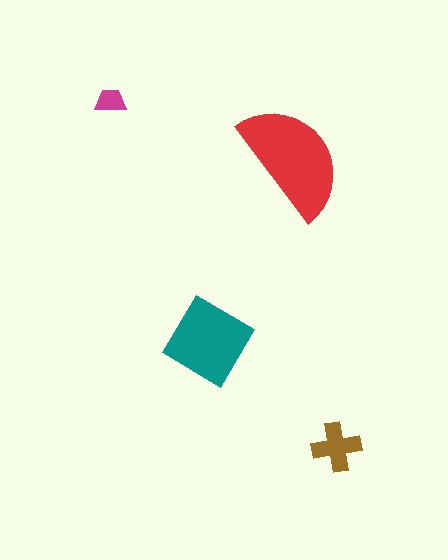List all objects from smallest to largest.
The magenta trapezoid, the brown cross, the teal diamond, the red semicircle.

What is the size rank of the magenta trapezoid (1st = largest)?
4th.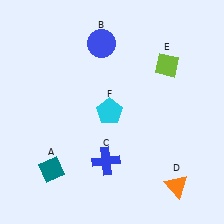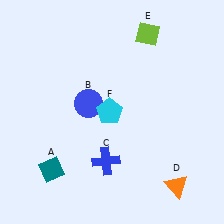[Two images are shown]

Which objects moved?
The objects that moved are: the blue circle (B), the lime diamond (E).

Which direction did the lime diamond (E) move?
The lime diamond (E) moved up.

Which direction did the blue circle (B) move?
The blue circle (B) moved down.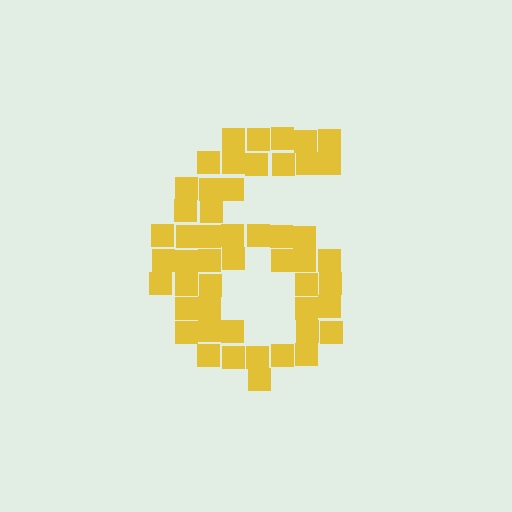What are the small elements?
The small elements are squares.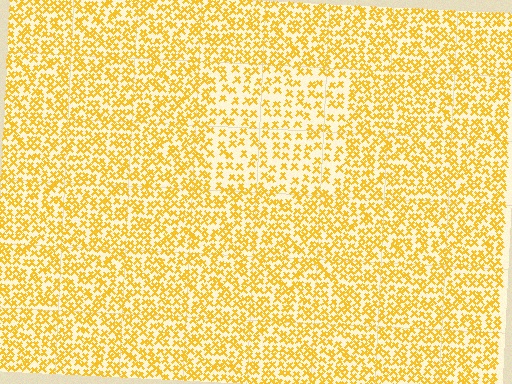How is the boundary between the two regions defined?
The boundary is defined by a change in element density (approximately 1.7x ratio). All elements are the same color, size, and shape.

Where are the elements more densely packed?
The elements are more densely packed outside the rectangle boundary.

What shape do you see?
I see a rectangle.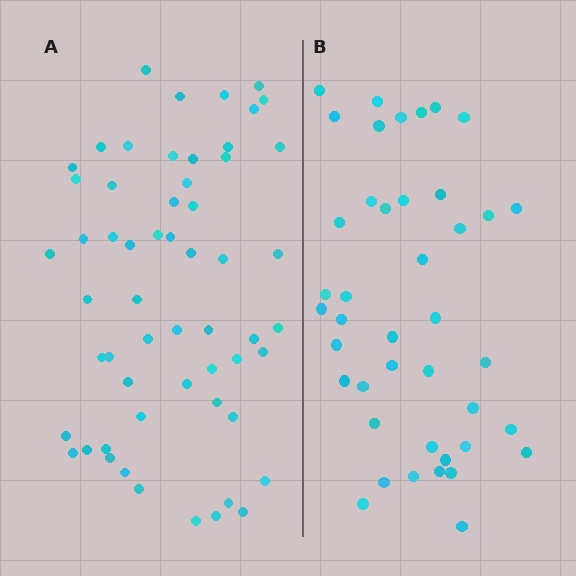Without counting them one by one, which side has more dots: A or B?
Region A (the left region) has more dots.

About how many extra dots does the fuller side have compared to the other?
Region A has approximately 15 more dots than region B.